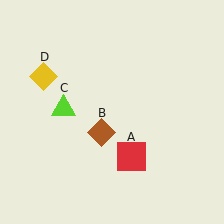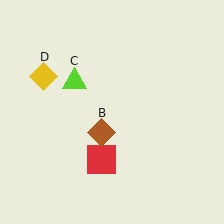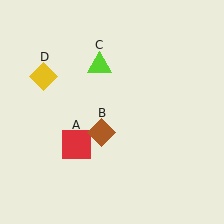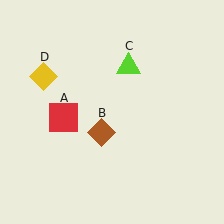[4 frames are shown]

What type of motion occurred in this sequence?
The red square (object A), lime triangle (object C) rotated clockwise around the center of the scene.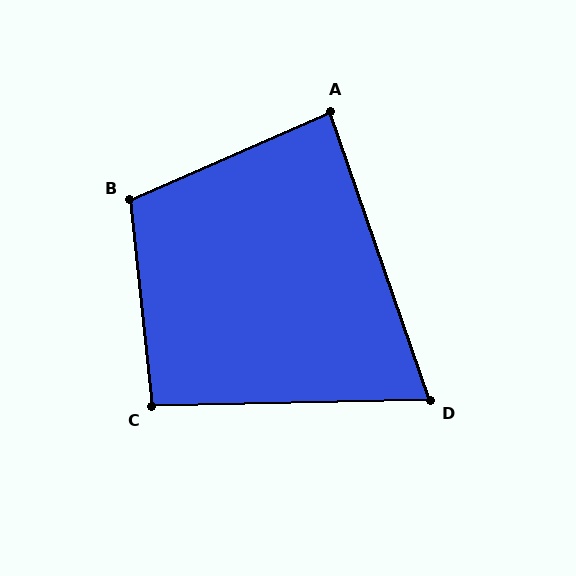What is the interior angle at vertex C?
Approximately 95 degrees (approximately right).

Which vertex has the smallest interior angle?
D, at approximately 72 degrees.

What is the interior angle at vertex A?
Approximately 85 degrees (approximately right).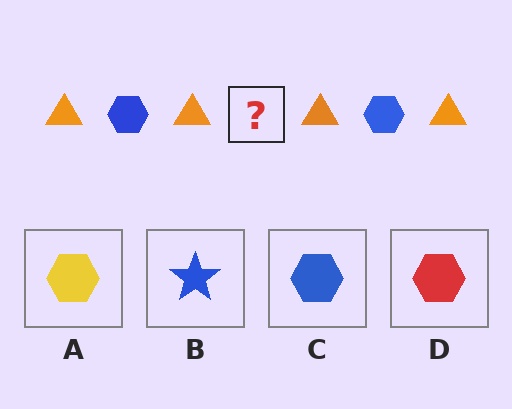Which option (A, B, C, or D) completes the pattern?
C.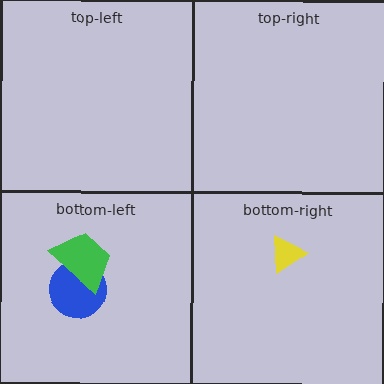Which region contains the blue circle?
The bottom-left region.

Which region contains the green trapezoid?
The bottom-left region.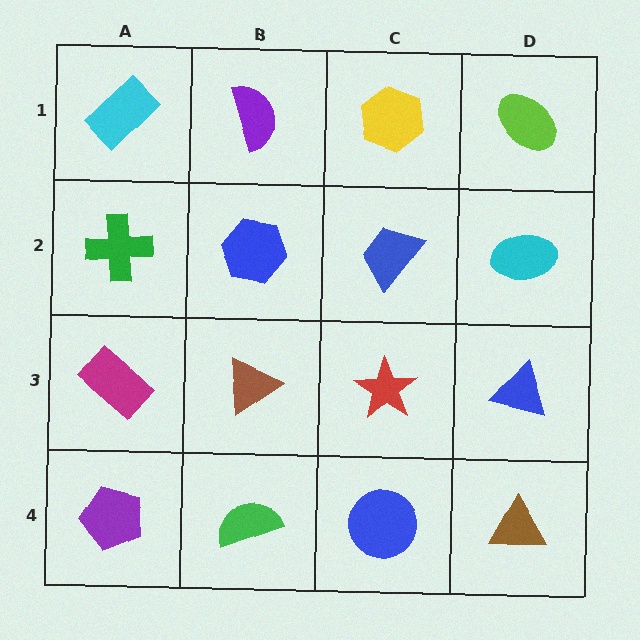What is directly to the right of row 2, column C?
A cyan ellipse.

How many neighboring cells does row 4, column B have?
3.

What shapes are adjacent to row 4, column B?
A brown triangle (row 3, column B), a purple pentagon (row 4, column A), a blue circle (row 4, column C).